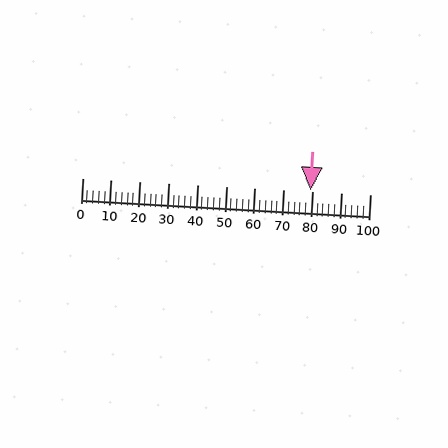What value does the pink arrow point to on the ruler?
The pink arrow points to approximately 79.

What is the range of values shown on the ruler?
The ruler shows values from 0 to 100.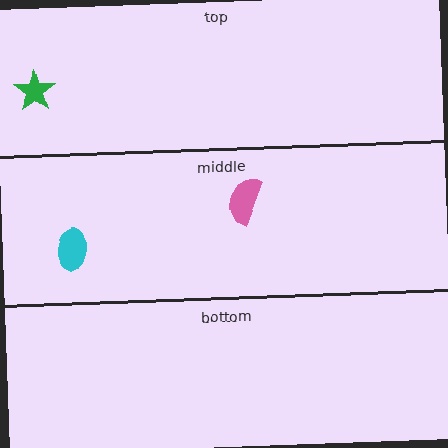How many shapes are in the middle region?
2.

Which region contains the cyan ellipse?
The middle region.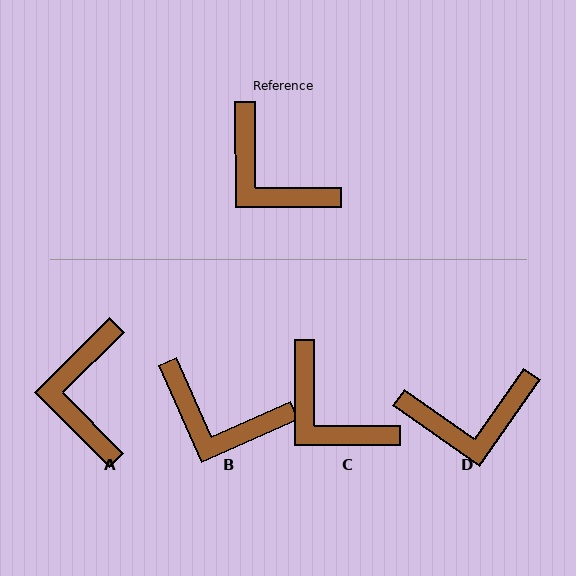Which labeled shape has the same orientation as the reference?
C.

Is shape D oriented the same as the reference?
No, it is off by about 55 degrees.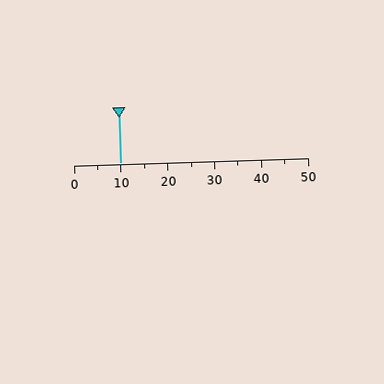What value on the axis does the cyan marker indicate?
The marker indicates approximately 10.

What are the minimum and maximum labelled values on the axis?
The axis runs from 0 to 50.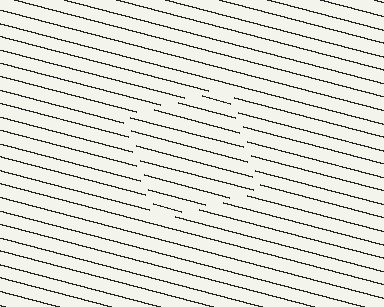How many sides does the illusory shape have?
4 sides — the line-ends trace a square.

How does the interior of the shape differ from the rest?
The interior of the shape contains the same grating, shifted by half a period — the contour is defined by the phase discontinuity where line-ends from the inner and outer gratings abut.